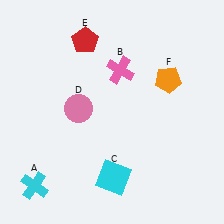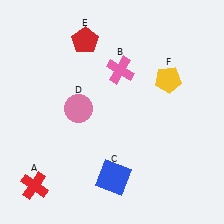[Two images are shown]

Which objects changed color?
A changed from cyan to red. C changed from cyan to blue. F changed from orange to yellow.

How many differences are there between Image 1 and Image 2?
There are 3 differences between the two images.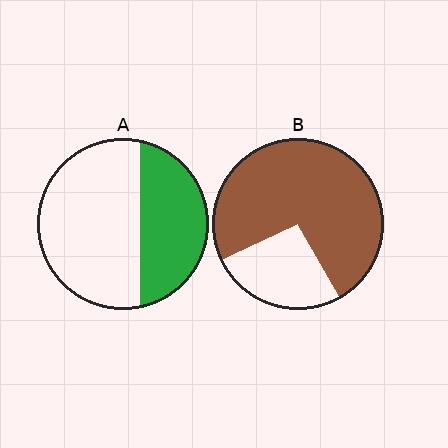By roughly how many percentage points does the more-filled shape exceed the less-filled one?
By roughly 35 percentage points (B over A).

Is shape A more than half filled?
No.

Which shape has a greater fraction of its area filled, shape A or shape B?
Shape B.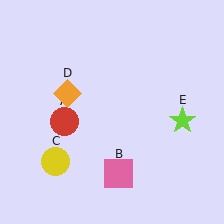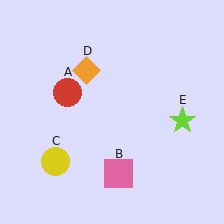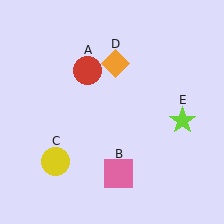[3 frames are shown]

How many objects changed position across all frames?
2 objects changed position: red circle (object A), orange diamond (object D).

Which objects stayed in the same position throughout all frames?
Pink square (object B) and yellow circle (object C) and lime star (object E) remained stationary.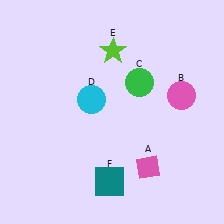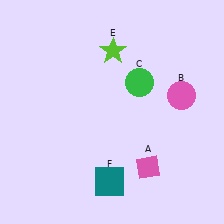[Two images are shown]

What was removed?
The cyan circle (D) was removed in Image 2.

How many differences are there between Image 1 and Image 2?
There is 1 difference between the two images.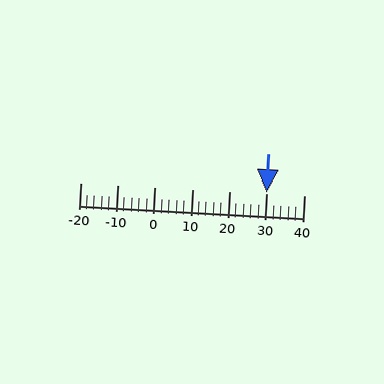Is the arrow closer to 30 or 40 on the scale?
The arrow is closer to 30.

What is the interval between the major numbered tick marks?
The major tick marks are spaced 10 units apart.